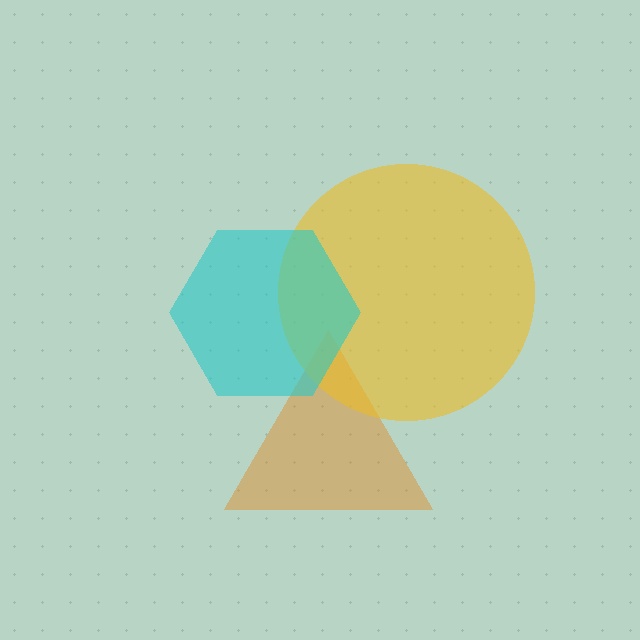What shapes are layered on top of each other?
The layered shapes are: an orange triangle, a yellow circle, a cyan hexagon.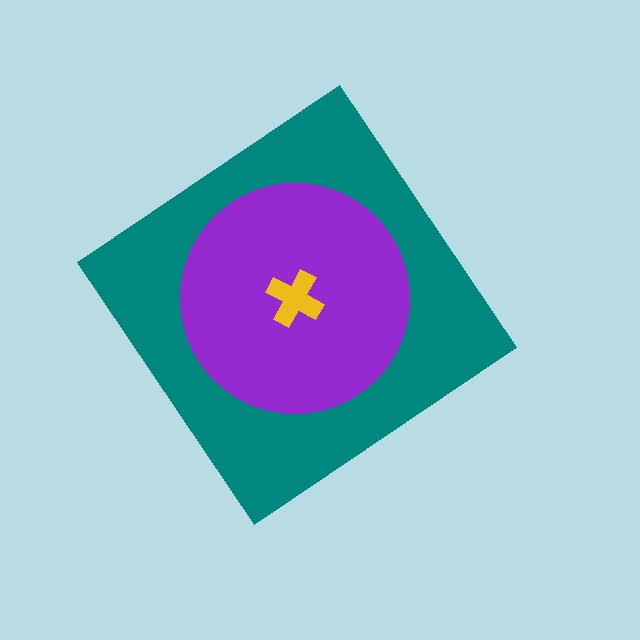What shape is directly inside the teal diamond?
The purple circle.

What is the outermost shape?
The teal diamond.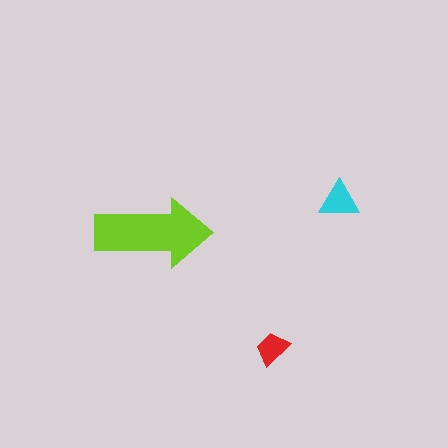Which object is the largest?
The lime arrow.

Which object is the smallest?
The red trapezoid.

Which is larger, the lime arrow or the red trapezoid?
The lime arrow.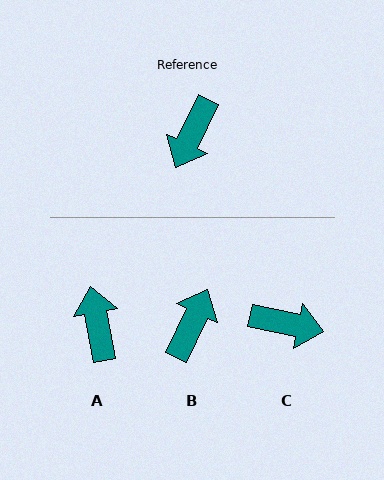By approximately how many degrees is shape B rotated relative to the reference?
Approximately 180 degrees clockwise.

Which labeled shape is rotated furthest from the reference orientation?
B, about 180 degrees away.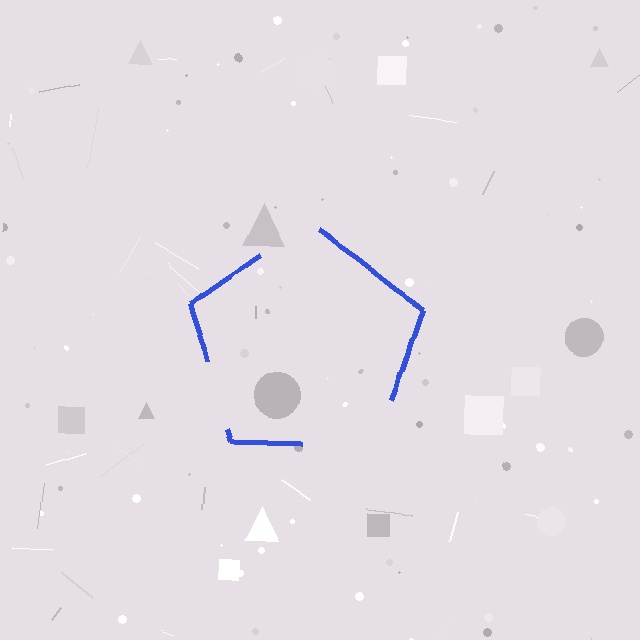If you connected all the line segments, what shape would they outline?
They would outline a pentagon.